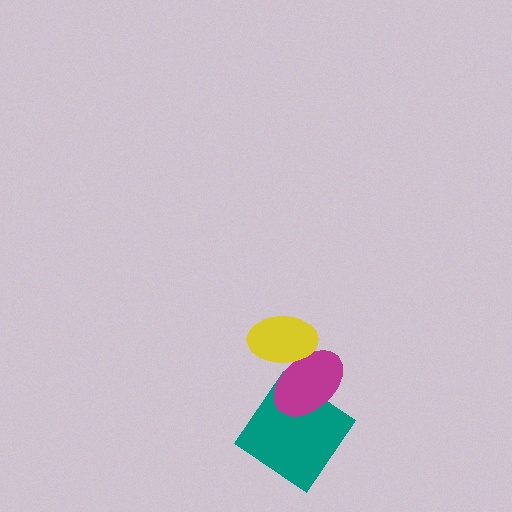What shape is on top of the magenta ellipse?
The yellow ellipse is on top of the magenta ellipse.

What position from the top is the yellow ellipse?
The yellow ellipse is 1st from the top.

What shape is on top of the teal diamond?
The magenta ellipse is on top of the teal diamond.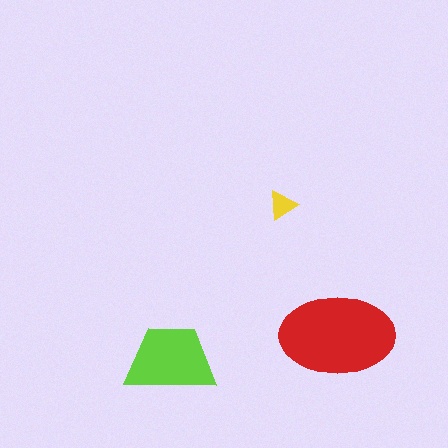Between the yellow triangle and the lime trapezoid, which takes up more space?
The lime trapezoid.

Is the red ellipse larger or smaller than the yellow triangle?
Larger.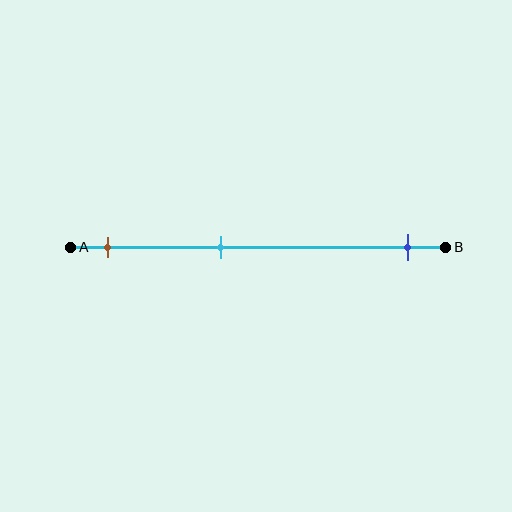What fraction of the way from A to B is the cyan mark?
The cyan mark is approximately 40% (0.4) of the way from A to B.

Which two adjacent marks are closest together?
The brown and cyan marks are the closest adjacent pair.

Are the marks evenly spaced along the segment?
No, the marks are not evenly spaced.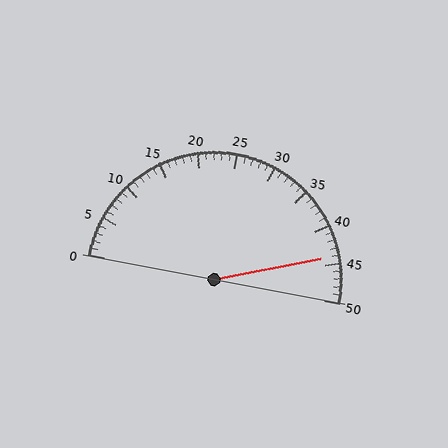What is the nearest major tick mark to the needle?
The nearest major tick mark is 45.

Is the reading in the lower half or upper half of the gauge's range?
The reading is in the upper half of the range (0 to 50).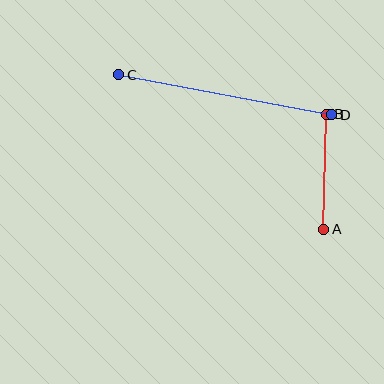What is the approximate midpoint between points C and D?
The midpoint is at approximately (225, 95) pixels.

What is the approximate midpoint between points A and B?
The midpoint is at approximately (325, 172) pixels.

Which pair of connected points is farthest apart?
Points C and D are farthest apart.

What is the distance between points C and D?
The distance is approximately 217 pixels.